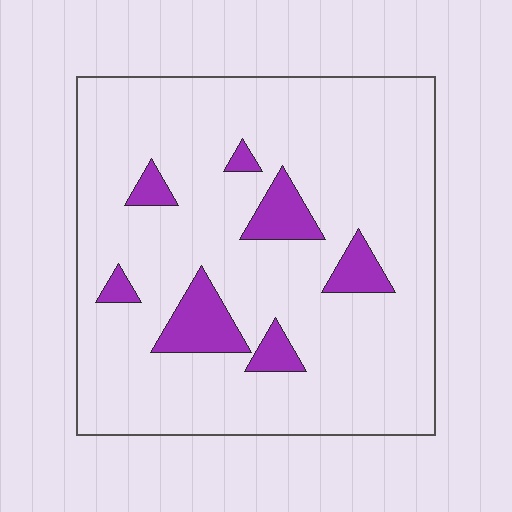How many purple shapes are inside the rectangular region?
7.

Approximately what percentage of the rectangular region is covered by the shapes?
Approximately 10%.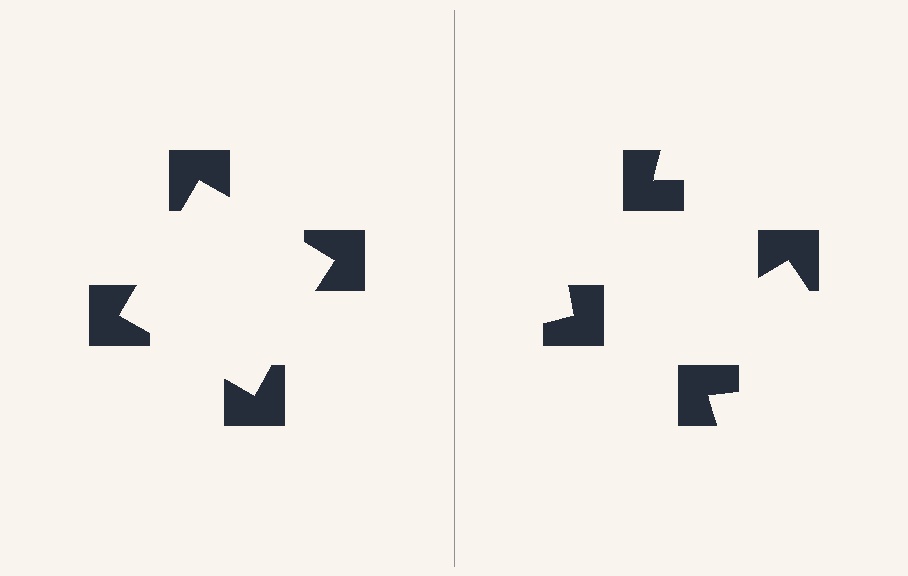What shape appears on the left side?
An illusory square.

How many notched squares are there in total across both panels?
8 — 4 on each side.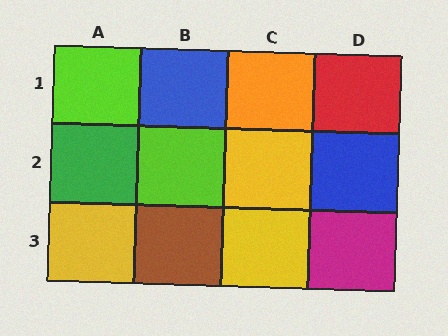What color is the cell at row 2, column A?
Green.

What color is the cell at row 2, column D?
Blue.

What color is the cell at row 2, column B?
Lime.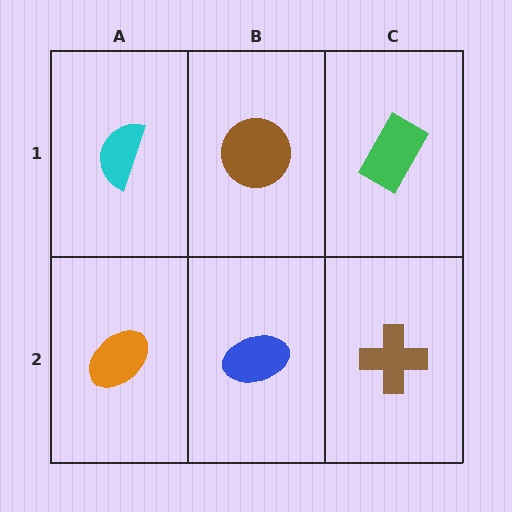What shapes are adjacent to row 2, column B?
A brown circle (row 1, column B), an orange ellipse (row 2, column A), a brown cross (row 2, column C).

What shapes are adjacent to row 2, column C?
A green rectangle (row 1, column C), a blue ellipse (row 2, column B).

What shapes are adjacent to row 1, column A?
An orange ellipse (row 2, column A), a brown circle (row 1, column B).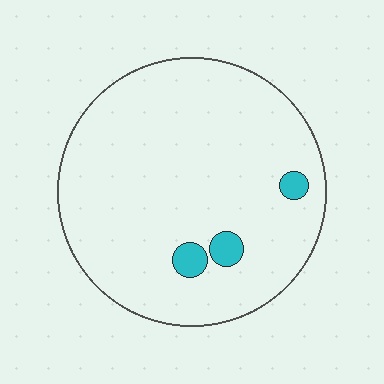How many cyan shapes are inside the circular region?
3.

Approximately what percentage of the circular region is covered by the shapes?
Approximately 5%.